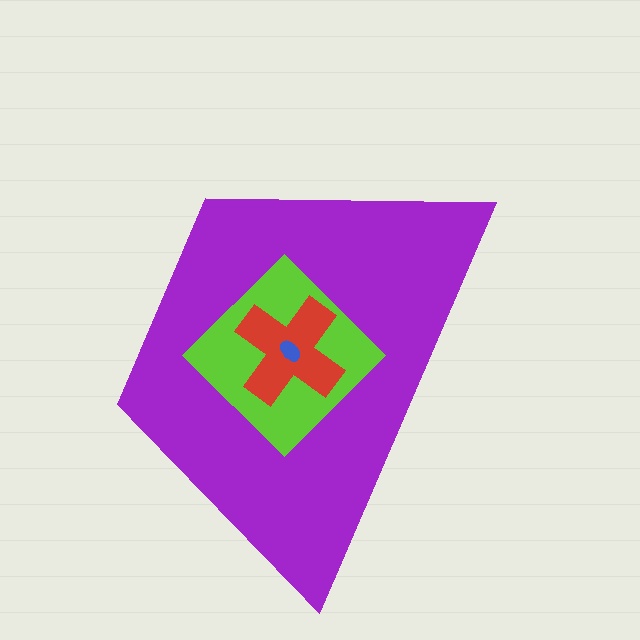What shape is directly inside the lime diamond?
The red cross.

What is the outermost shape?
The purple trapezoid.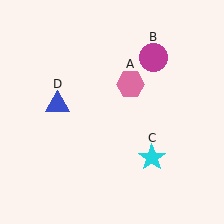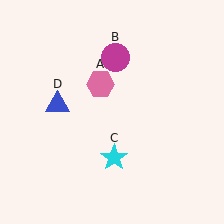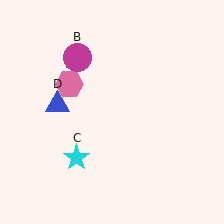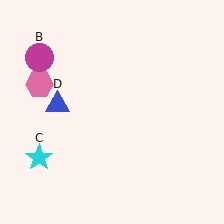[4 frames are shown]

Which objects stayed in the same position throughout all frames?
Blue triangle (object D) remained stationary.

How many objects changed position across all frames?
3 objects changed position: pink hexagon (object A), magenta circle (object B), cyan star (object C).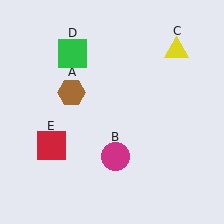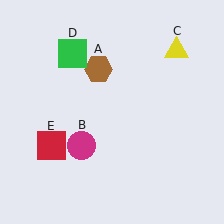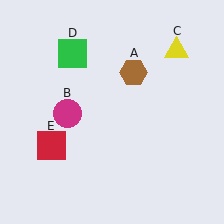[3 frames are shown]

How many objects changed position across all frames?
2 objects changed position: brown hexagon (object A), magenta circle (object B).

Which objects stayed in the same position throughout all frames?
Yellow triangle (object C) and green square (object D) and red square (object E) remained stationary.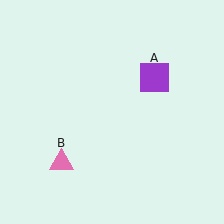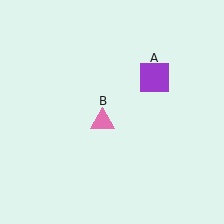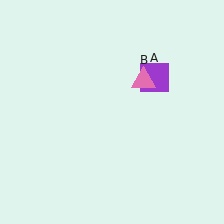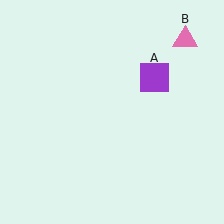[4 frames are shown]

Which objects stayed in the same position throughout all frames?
Purple square (object A) remained stationary.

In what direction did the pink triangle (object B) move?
The pink triangle (object B) moved up and to the right.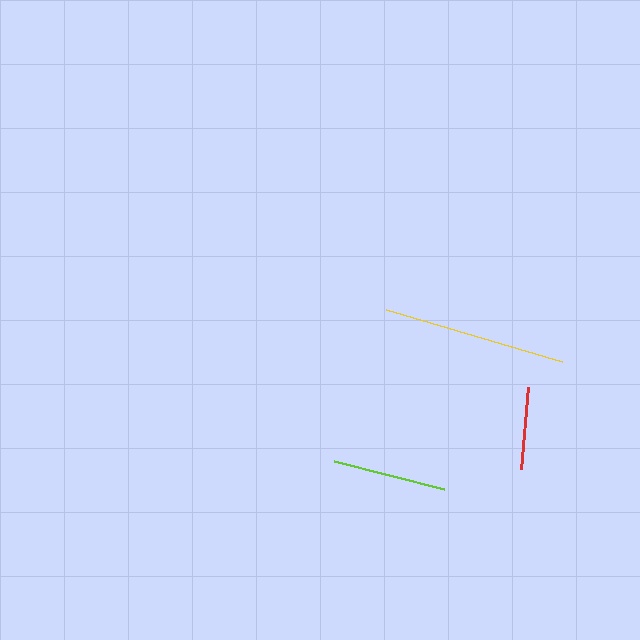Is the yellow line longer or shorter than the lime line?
The yellow line is longer than the lime line.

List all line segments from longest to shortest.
From longest to shortest: yellow, lime, red.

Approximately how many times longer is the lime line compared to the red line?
The lime line is approximately 1.4 times the length of the red line.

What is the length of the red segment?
The red segment is approximately 82 pixels long.